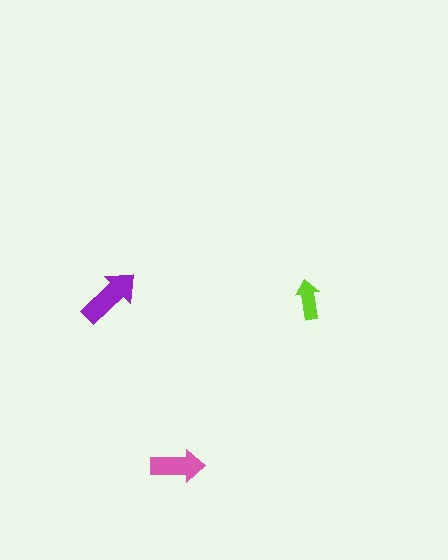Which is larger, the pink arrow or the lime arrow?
The pink one.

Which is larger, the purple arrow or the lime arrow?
The purple one.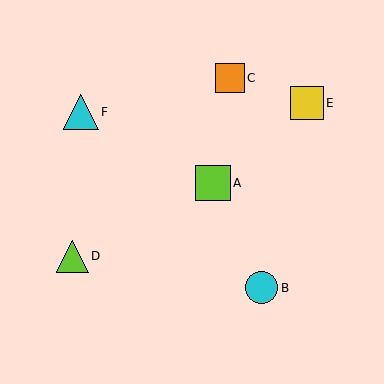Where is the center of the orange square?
The center of the orange square is at (230, 78).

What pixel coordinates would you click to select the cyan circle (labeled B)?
Click at (262, 288) to select the cyan circle B.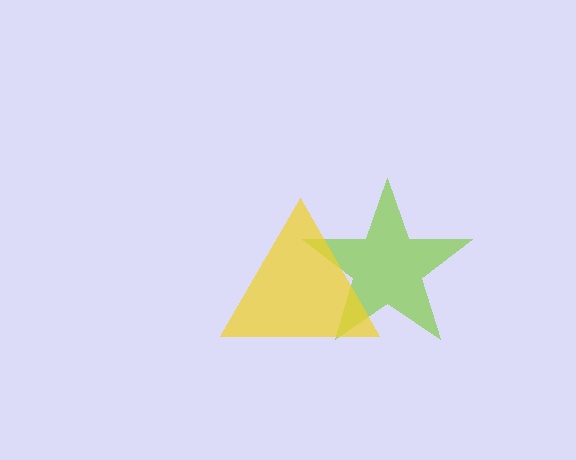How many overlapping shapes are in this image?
There are 2 overlapping shapes in the image.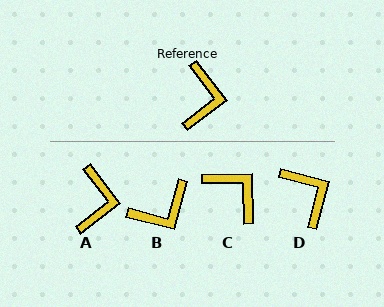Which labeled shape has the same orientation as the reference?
A.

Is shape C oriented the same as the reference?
No, it is off by about 53 degrees.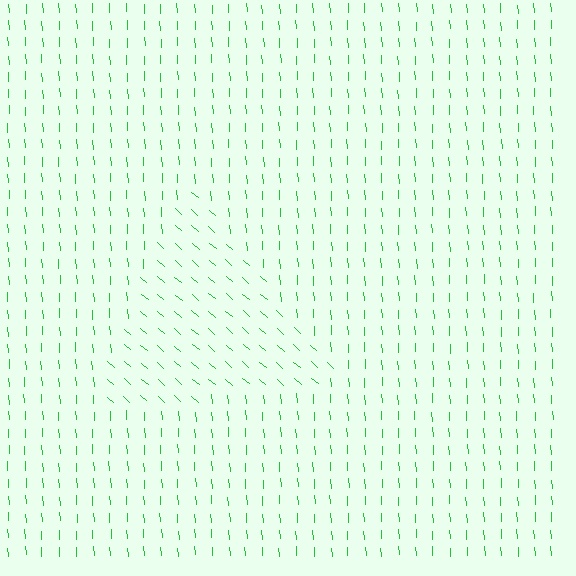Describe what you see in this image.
The image is filled with small green line segments. A triangle region in the image has lines oriented differently from the surrounding lines, creating a visible texture boundary.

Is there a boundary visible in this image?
Yes, there is a texture boundary formed by a change in line orientation.